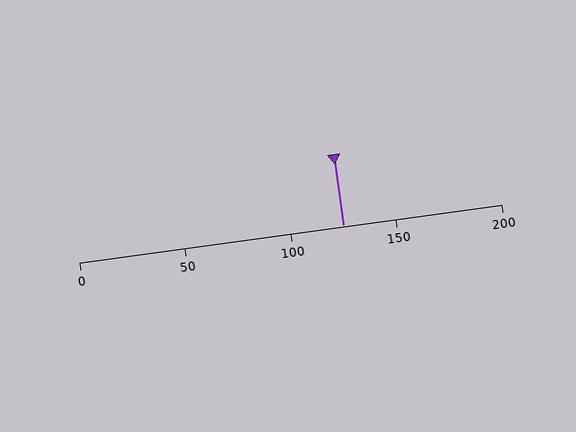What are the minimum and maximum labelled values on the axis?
The axis runs from 0 to 200.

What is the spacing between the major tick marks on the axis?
The major ticks are spaced 50 apart.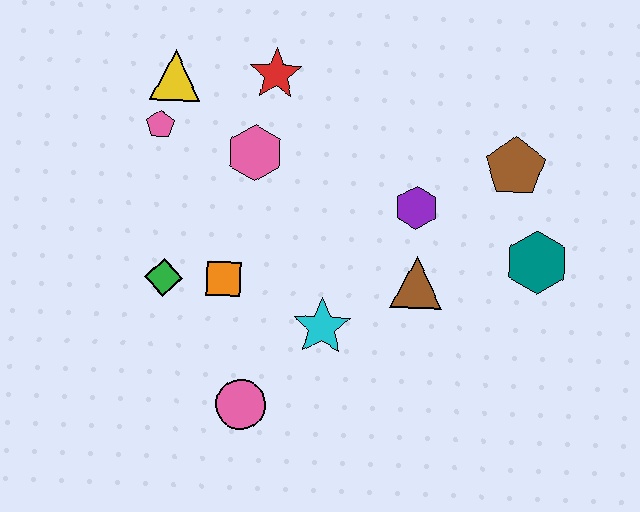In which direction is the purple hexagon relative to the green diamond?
The purple hexagon is to the right of the green diamond.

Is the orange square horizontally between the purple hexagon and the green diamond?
Yes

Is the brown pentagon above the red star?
No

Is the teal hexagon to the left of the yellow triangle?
No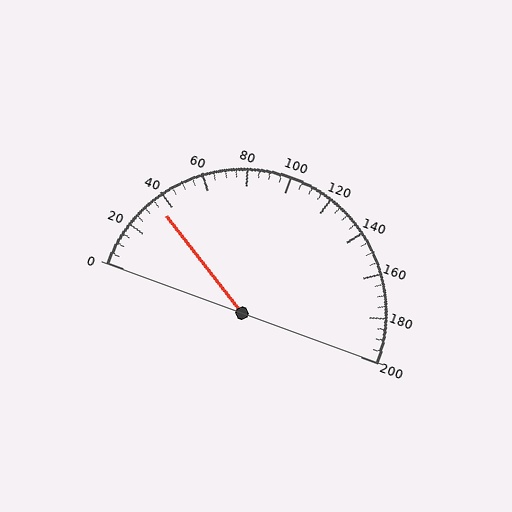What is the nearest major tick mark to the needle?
The nearest major tick mark is 40.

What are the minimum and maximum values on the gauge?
The gauge ranges from 0 to 200.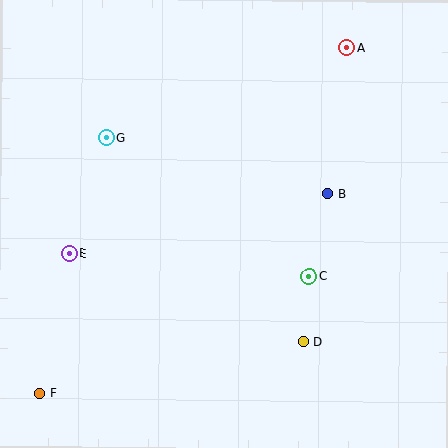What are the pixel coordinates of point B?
Point B is at (328, 194).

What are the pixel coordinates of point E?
Point E is at (69, 253).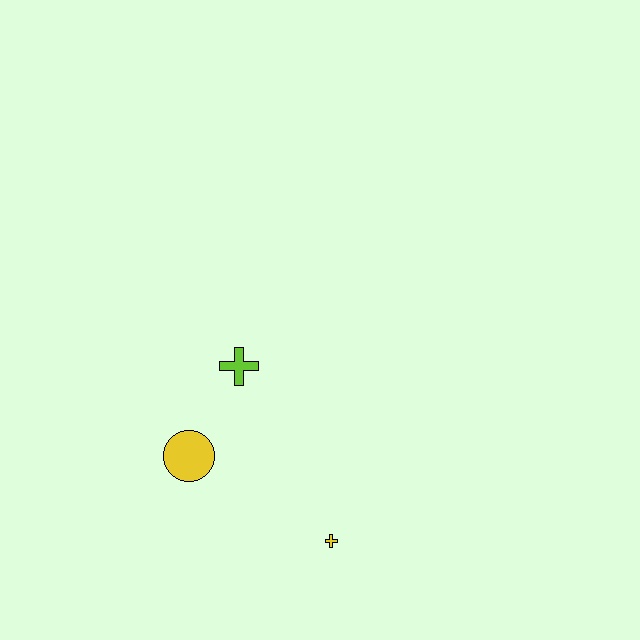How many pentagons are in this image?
There are no pentagons.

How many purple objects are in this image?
There are no purple objects.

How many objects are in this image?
There are 3 objects.